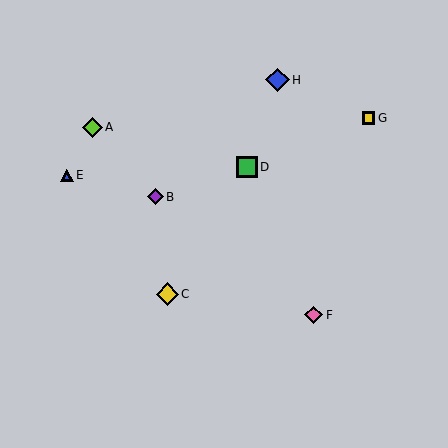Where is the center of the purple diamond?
The center of the purple diamond is at (156, 197).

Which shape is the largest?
The blue diamond (labeled H) is the largest.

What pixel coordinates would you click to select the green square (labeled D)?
Click at (247, 167) to select the green square D.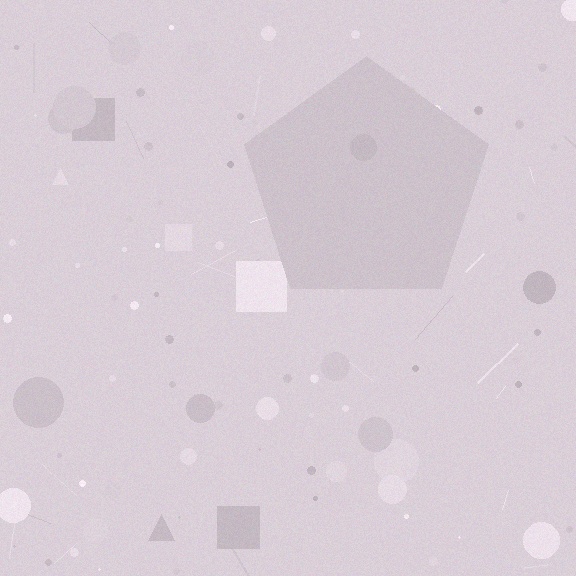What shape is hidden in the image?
A pentagon is hidden in the image.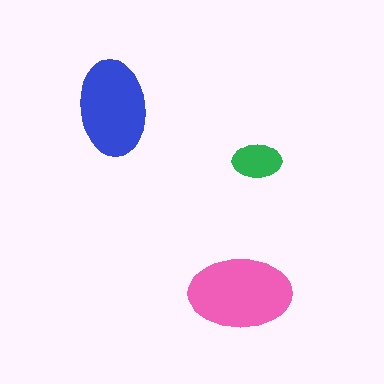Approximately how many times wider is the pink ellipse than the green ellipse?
About 2 times wider.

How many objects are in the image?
There are 3 objects in the image.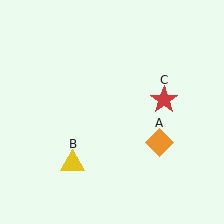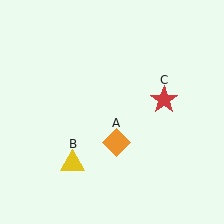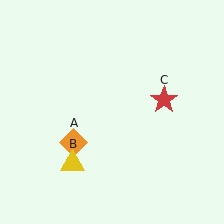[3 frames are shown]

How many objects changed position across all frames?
1 object changed position: orange diamond (object A).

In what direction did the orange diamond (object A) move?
The orange diamond (object A) moved left.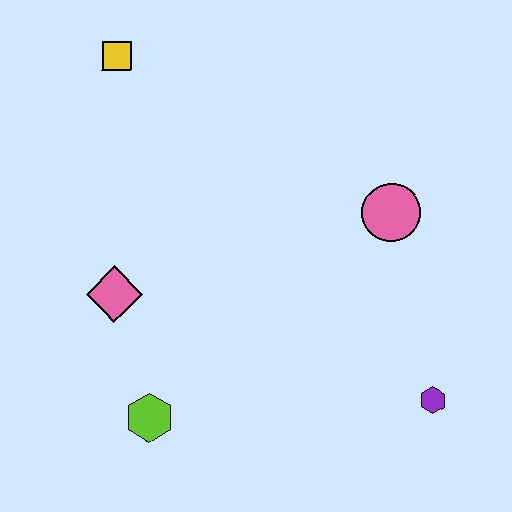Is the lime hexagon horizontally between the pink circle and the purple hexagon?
No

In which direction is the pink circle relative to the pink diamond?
The pink circle is to the right of the pink diamond.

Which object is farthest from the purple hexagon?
The yellow square is farthest from the purple hexagon.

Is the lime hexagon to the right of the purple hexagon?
No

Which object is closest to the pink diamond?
The lime hexagon is closest to the pink diamond.